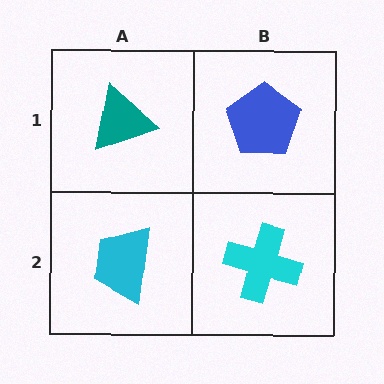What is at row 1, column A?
A teal triangle.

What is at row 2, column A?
A cyan trapezoid.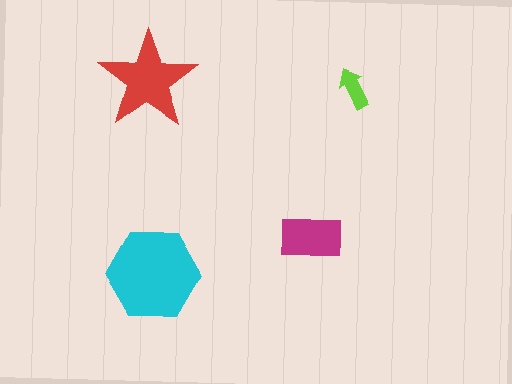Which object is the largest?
The cyan hexagon.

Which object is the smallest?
The lime arrow.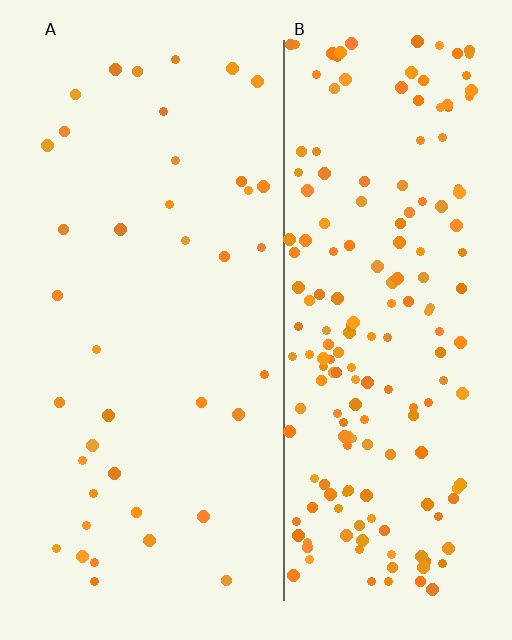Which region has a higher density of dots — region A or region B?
B (the right).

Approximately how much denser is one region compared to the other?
Approximately 4.7× — region B over region A.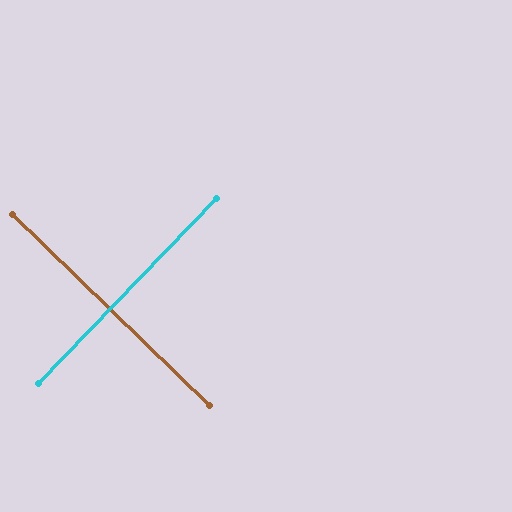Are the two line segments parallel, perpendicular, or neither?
Perpendicular — they meet at approximately 90°.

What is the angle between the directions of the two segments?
Approximately 90 degrees.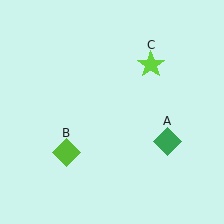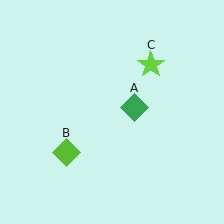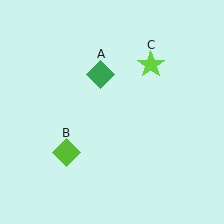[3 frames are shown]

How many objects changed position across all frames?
1 object changed position: green diamond (object A).